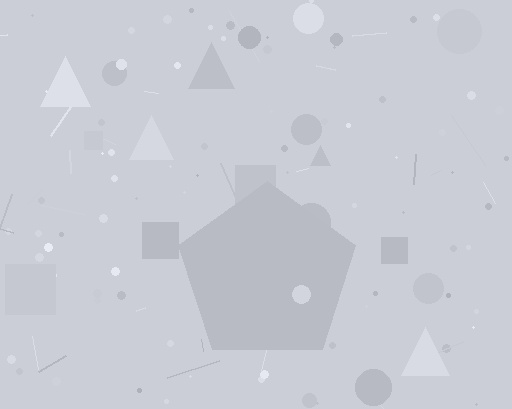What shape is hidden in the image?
A pentagon is hidden in the image.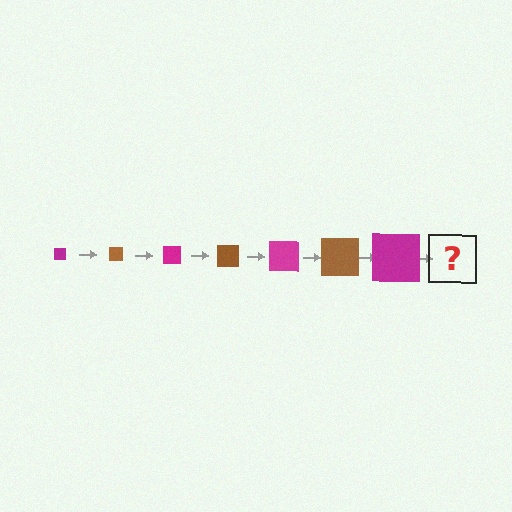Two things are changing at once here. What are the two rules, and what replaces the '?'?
The two rules are that the square grows larger each step and the color cycles through magenta and brown. The '?' should be a brown square, larger than the previous one.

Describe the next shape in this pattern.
It should be a brown square, larger than the previous one.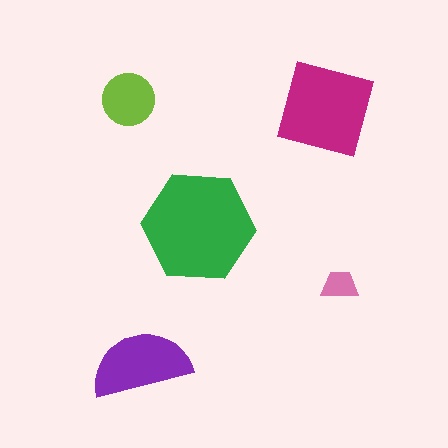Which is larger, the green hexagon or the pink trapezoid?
The green hexagon.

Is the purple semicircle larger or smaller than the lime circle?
Larger.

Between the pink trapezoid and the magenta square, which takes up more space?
The magenta square.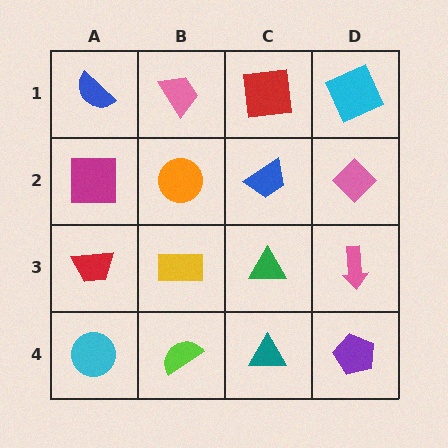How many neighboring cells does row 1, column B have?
3.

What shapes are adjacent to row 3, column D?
A pink diamond (row 2, column D), a purple pentagon (row 4, column D), a green triangle (row 3, column C).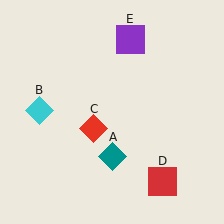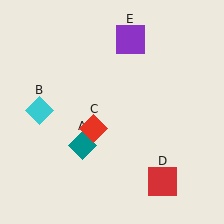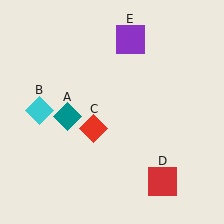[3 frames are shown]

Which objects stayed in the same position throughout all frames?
Cyan diamond (object B) and red diamond (object C) and red square (object D) and purple square (object E) remained stationary.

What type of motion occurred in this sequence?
The teal diamond (object A) rotated clockwise around the center of the scene.